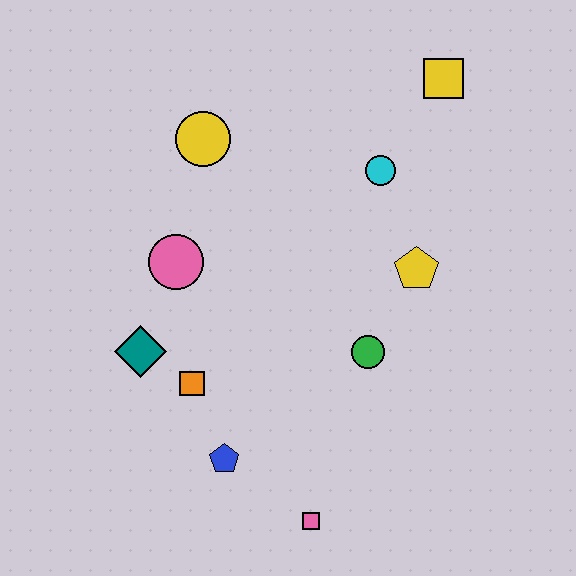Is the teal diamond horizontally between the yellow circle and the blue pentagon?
No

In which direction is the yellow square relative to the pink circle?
The yellow square is to the right of the pink circle.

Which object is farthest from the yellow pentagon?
The teal diamond is farthest from the yellow pentagon.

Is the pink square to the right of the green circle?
No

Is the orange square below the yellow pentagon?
Yes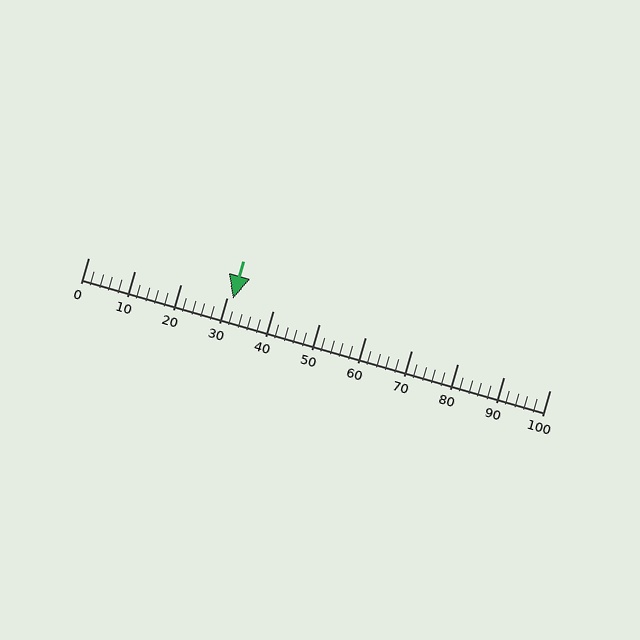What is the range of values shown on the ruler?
The ruler shows values from 0 to 100.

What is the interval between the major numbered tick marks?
The major tick marks are spaced 10 units apart.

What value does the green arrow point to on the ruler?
The green arrow points to approximately 31.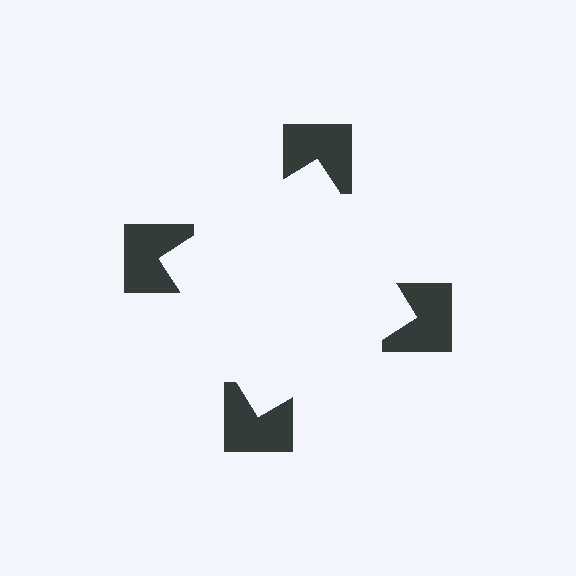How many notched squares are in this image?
There are 4 — one at each vertex of the illusory square.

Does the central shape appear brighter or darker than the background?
It typically appears slightly brighter than the background, even though no actual brightness change is drawn.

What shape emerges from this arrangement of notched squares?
An illusory square — its edges are inferred from the aligned wedge cuts in the notched squares, not physically drawn.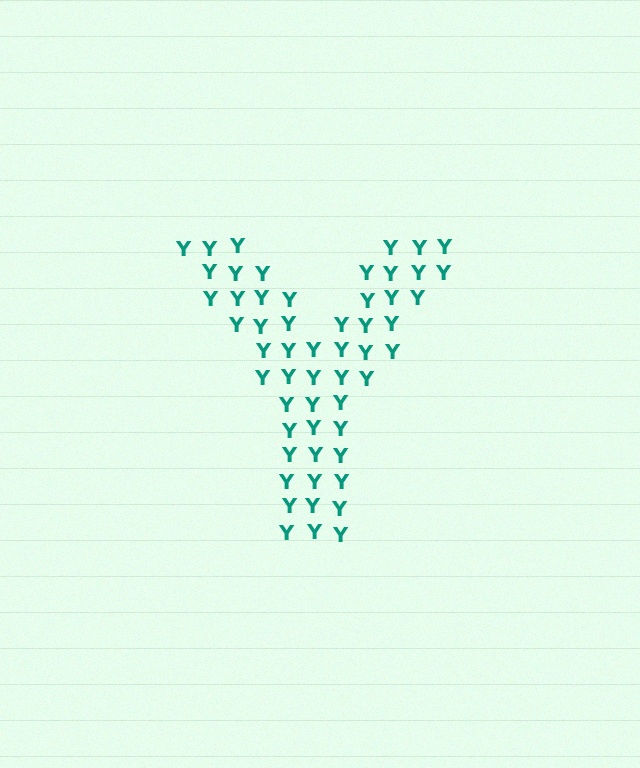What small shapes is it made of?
It is made of small letter Y's.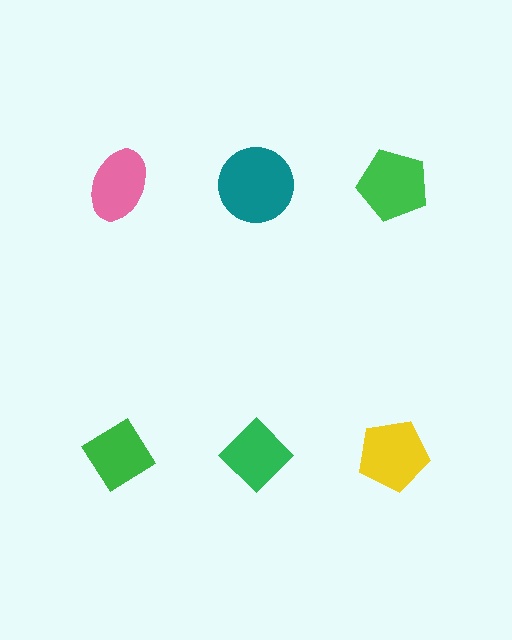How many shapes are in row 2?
3 shapes.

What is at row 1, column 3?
A green pentagon.